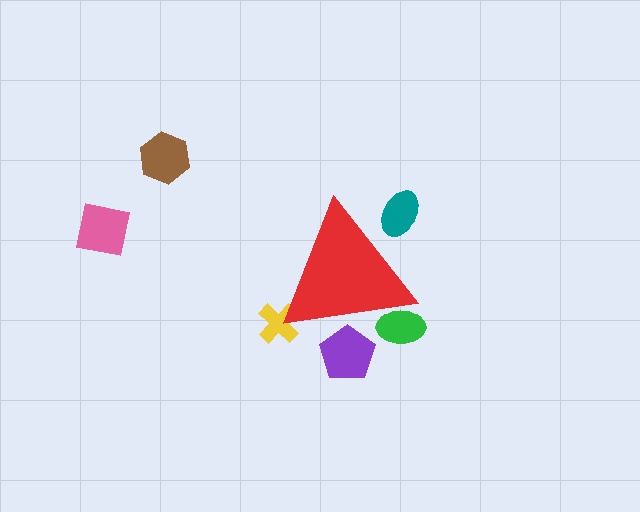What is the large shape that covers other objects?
A red triangle.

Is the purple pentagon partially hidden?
Yes, the purple pentagon is partially hidden behind the red triangle.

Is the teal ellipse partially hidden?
Yes, the teal ellipse is partially hidden behind the red triangle.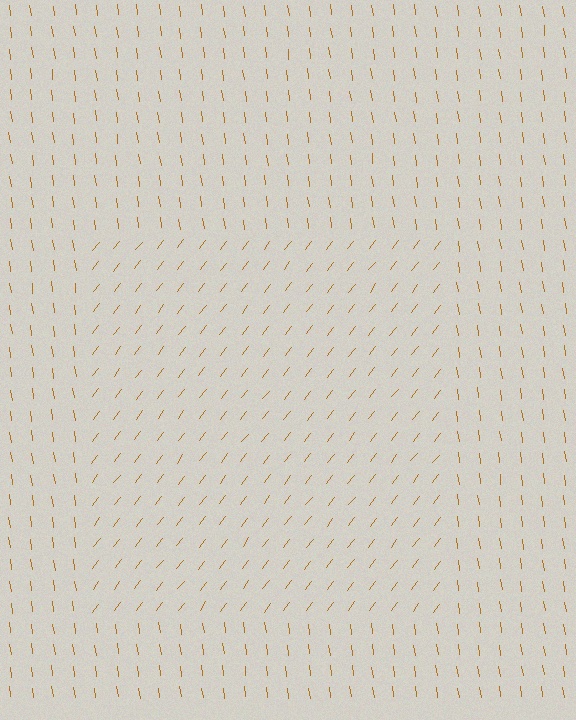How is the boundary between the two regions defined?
The boundary is defined purely by a change in line orientation (approximately 45 degrees difference). All lines are the same color and thickness.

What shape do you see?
I see a rectangle.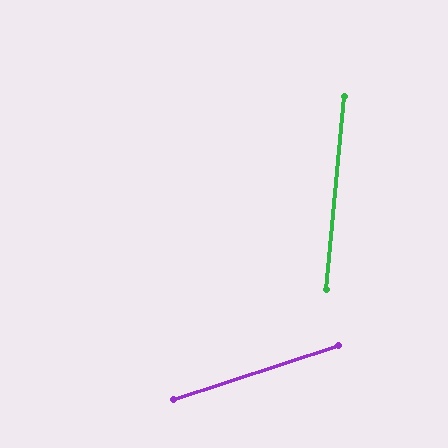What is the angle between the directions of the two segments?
Approximately 66 degrees.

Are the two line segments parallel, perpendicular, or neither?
Neither parallel nor perpendicular — they differ by about 66°.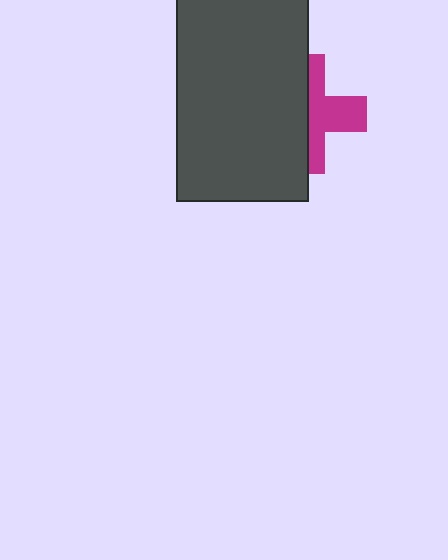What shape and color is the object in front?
The object in front is a dark gray rectangle.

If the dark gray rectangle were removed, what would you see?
You would see the complete magenta cross.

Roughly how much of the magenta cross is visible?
About half of it is visible (roughly 47%).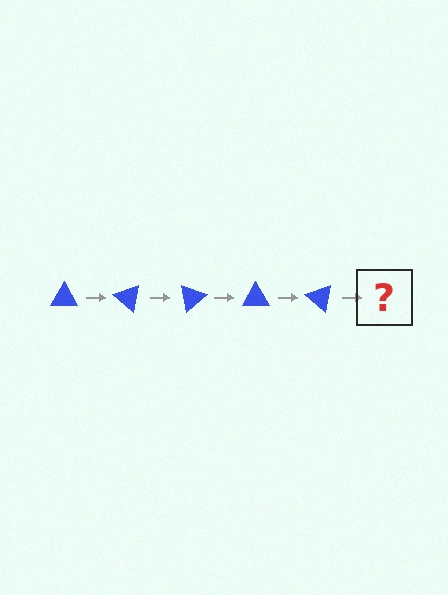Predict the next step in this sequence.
The next step is a blue triangle rotated 200 degrees.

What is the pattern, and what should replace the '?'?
The pattern is that the triangle rotates 40 degrees each step. The '?' should be a blue triangle rotated 200 degrees.